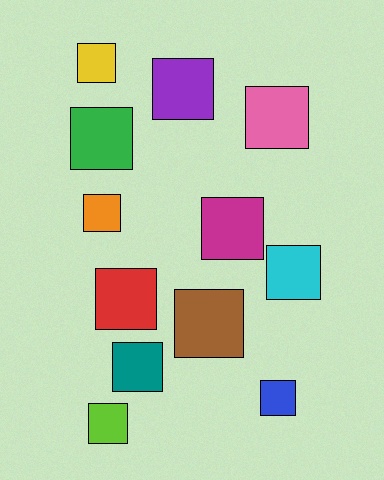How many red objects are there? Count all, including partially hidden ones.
There is 1 red object.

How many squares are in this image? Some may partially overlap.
There are 12 squares.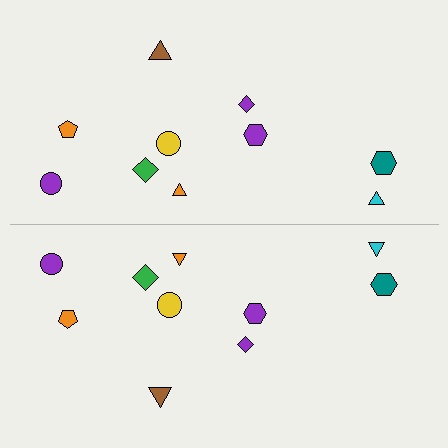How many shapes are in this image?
There are 20 shapes in this image.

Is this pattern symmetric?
Yes, this pattern has bilateral (reflection) symmetry.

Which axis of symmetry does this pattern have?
The pattern has a horizontal axis of symmetry running through the center of the image.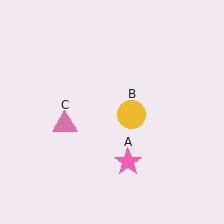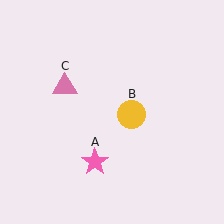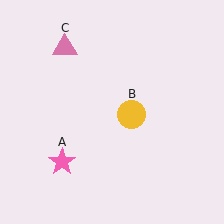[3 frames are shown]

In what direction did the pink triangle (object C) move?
The pink triangle (object C) moved up.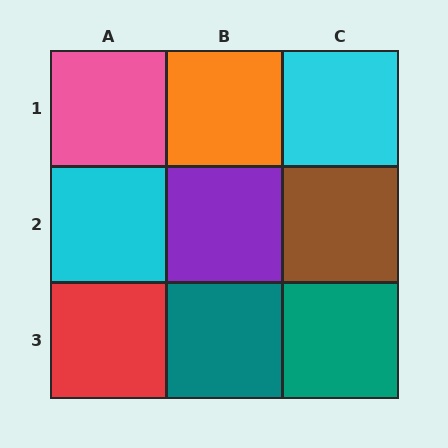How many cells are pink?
1 cell is pink.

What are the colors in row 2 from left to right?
Cyan, purple, brown.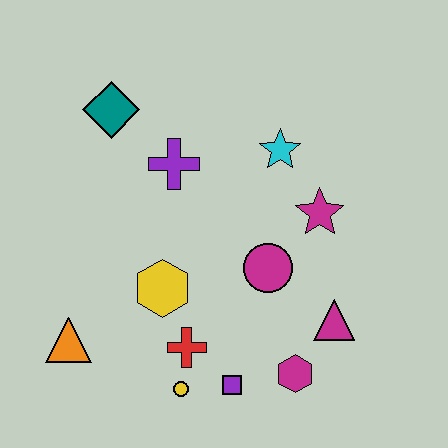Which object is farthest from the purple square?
The teal diamond is farthest from the purple square.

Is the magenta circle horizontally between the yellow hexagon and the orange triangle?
No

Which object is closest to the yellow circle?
The red cross is closest to the yellow circle.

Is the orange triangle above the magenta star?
No